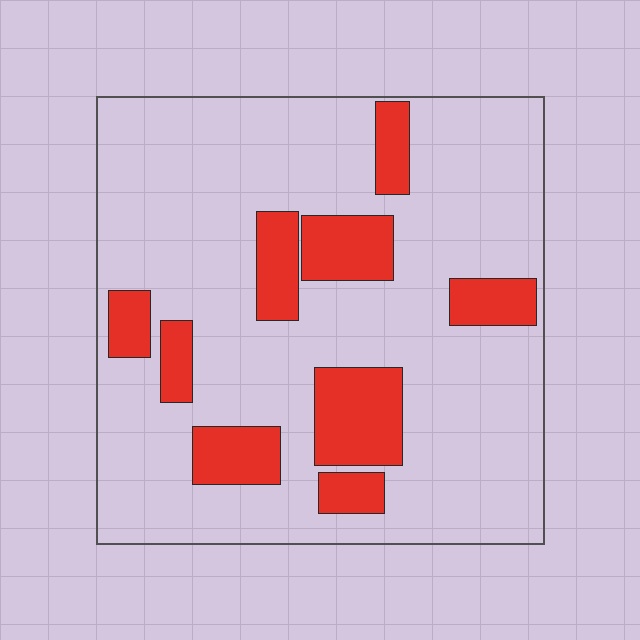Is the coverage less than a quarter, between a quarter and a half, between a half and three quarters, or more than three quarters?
Less than a quarter.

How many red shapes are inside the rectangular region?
9.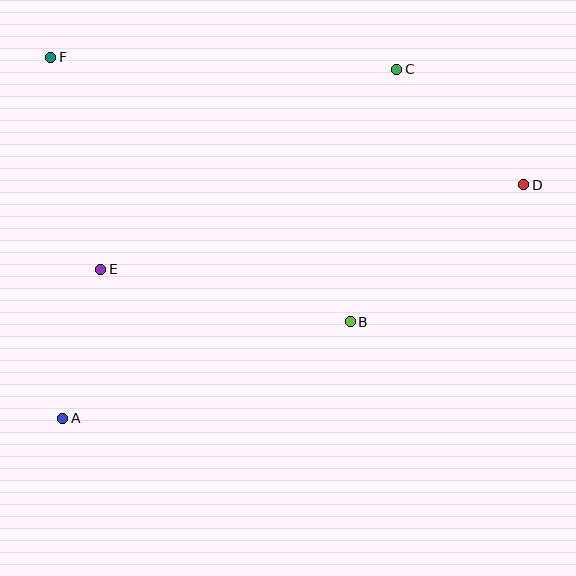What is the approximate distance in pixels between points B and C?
The distance between B and C is approximately 257 pixels.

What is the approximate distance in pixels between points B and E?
The distance between B and E is approximately 255 pixels.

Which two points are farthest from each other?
Points A and D are farthest from each other.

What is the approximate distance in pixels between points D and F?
The distance between D and F is approximately 490 pixels.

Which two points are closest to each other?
Points A and E are closest to each other.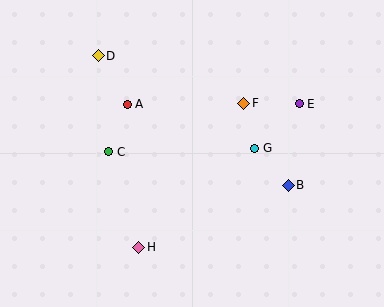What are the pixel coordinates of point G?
Point G is at (255, 148).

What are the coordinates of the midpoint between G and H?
The midpoint between G and H is at (197, 198).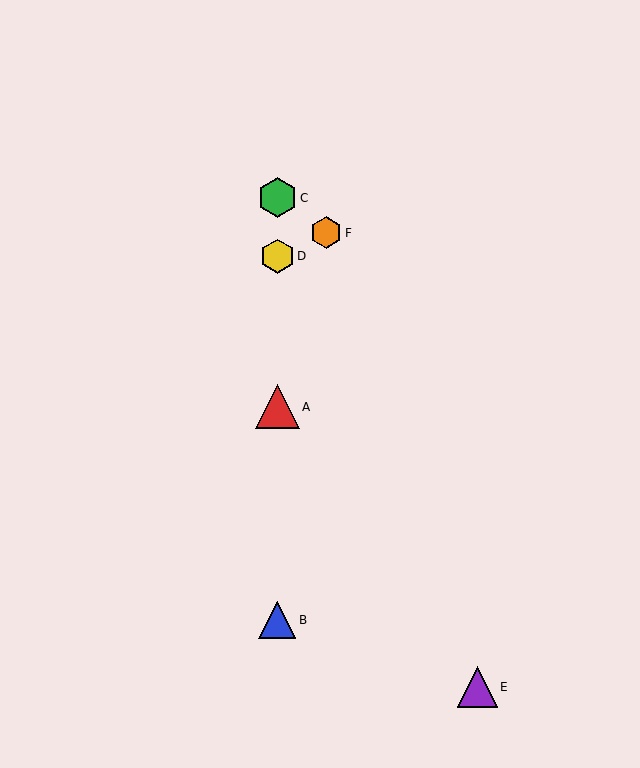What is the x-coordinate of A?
Object A is at x≈277.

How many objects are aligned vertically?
4 objects (A, B, C, D) are aligned vertically.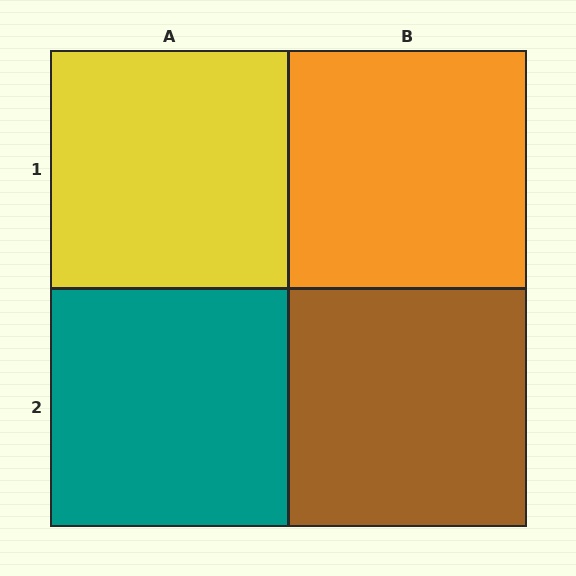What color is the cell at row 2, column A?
Teal.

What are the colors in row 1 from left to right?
Yellow, orange.